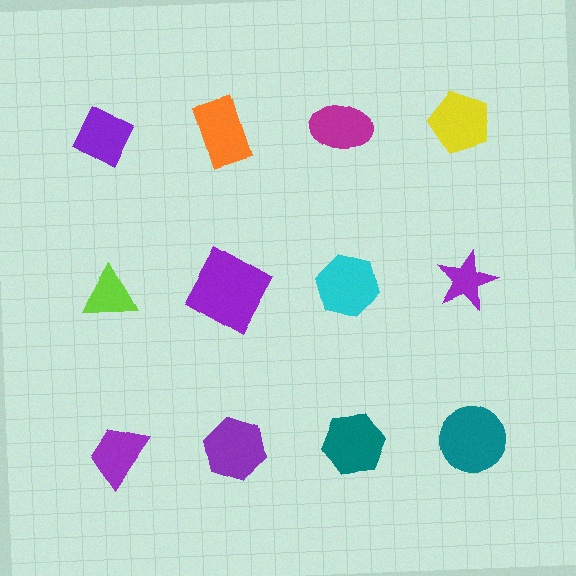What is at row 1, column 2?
An orange rectangle.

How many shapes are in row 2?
4 shapes.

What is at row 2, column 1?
A lime triangle.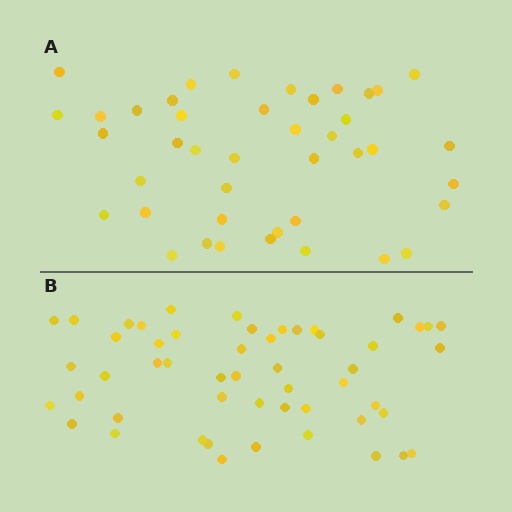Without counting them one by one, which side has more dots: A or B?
Region B (the bottom region) has more dots.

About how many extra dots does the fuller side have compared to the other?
Region B has roughly 10 or so more dots than region A.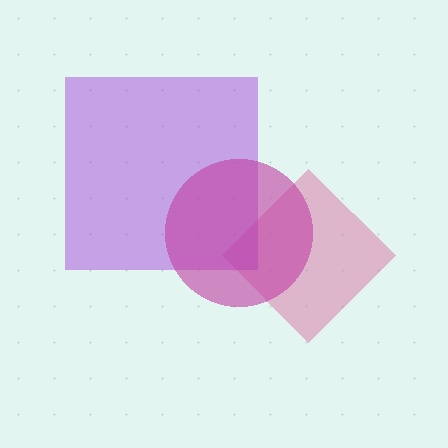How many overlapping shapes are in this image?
There are 3 overlapping shapes in the image.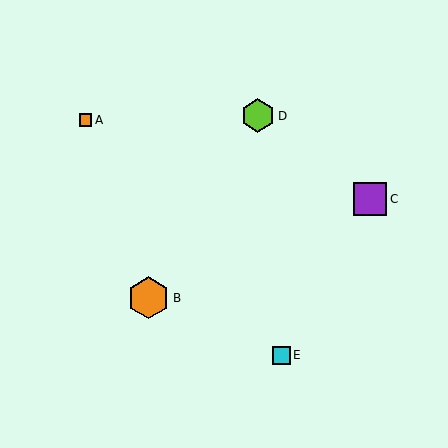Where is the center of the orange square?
The center of the orange square is at (86, 120).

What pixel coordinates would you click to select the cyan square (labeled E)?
Click at (281, 355) to select the cyan square E.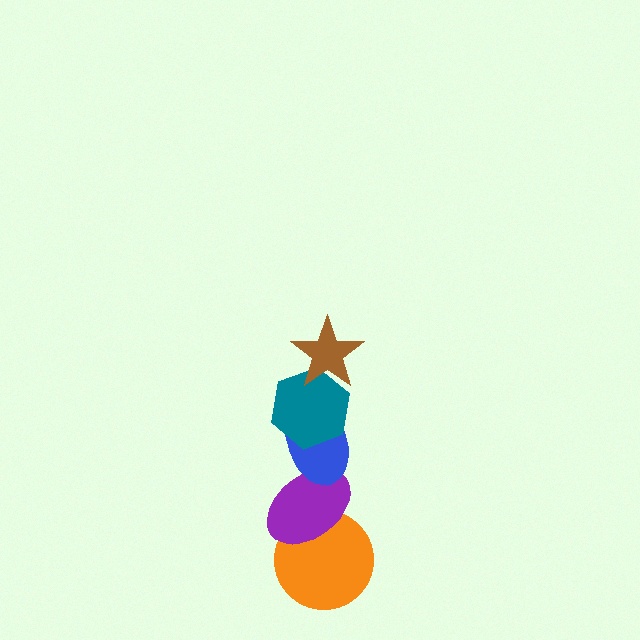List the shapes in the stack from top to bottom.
From top to bottom: the brown star, the teal hexagon, the blue ellipse, the purple ellipse, the orange circle.